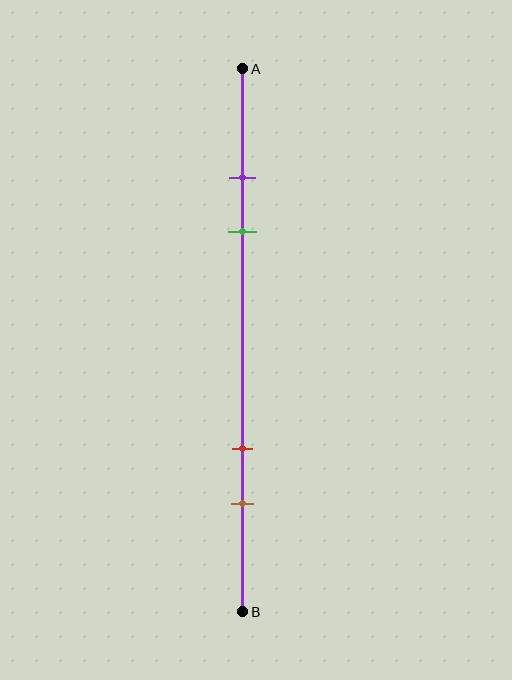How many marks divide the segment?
There are 4 marks dividing the segment.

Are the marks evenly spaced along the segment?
No, the marks are not evenly spaced.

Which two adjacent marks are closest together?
The purple and green marks are the closest adjacent pair.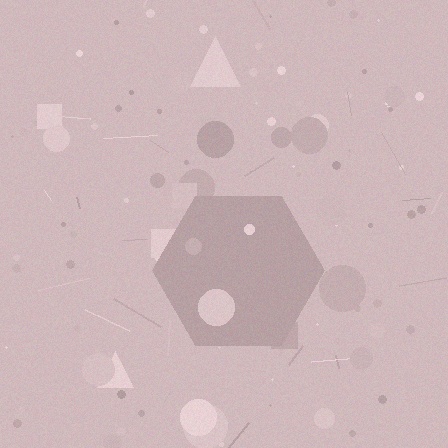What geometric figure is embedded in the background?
A hexagon is embedded in the background.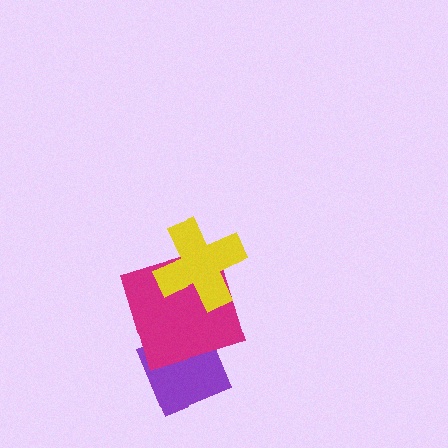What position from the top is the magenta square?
The magenta square is 2nd from the top.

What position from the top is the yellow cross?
The yellow cross is 1st from the top.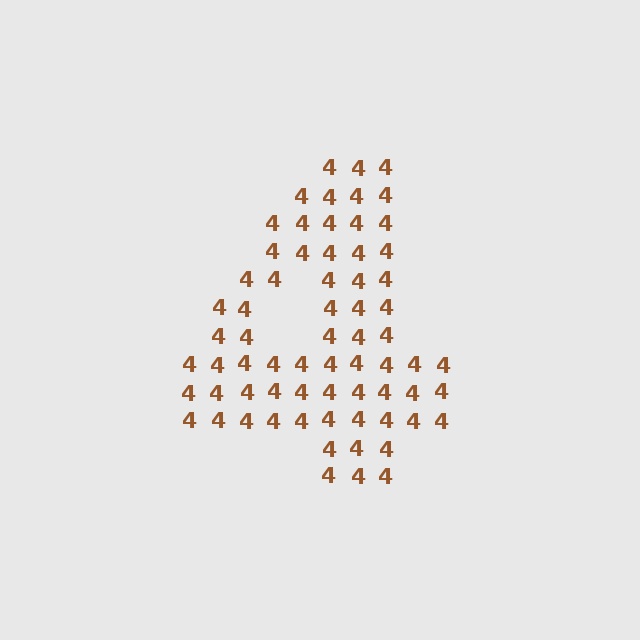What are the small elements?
The small elements are digit 4's.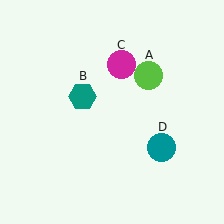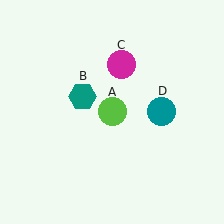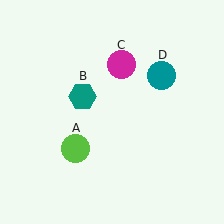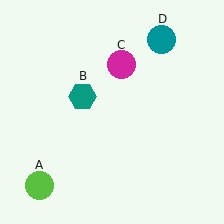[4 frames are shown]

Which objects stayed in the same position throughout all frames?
Teal hexagon (object B) and magenta circle (object C) remained stationary.